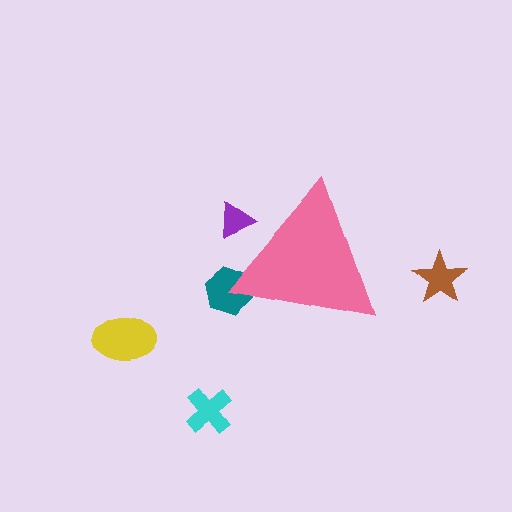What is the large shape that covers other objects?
A pink triangle.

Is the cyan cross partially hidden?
No, the cyan cross is fully visible.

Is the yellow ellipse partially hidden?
No, the yellow ellipse is fully visible.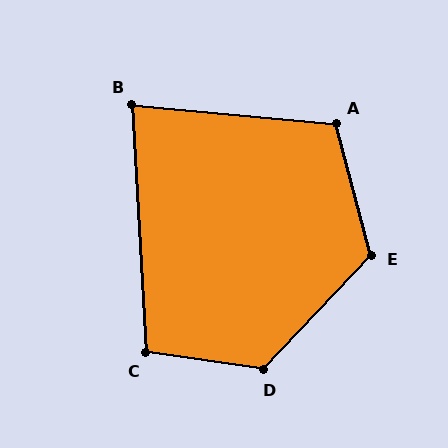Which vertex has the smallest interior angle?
B, at approximately 82 degrees.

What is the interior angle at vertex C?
Approximately 101 degrees (obtuse).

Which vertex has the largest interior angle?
D, at approximately 125 degrees.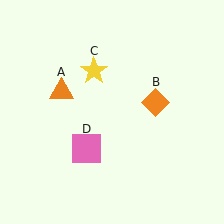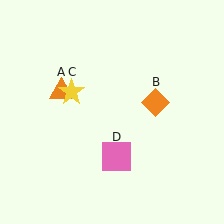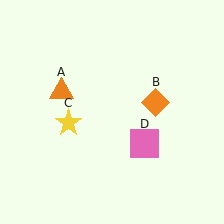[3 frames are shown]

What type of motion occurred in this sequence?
The yellow star (object C), pink square (object D) rotated counterclockwise around the center of the scene.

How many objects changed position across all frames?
2 objects changed position: yellow star (object C), pink square (object D).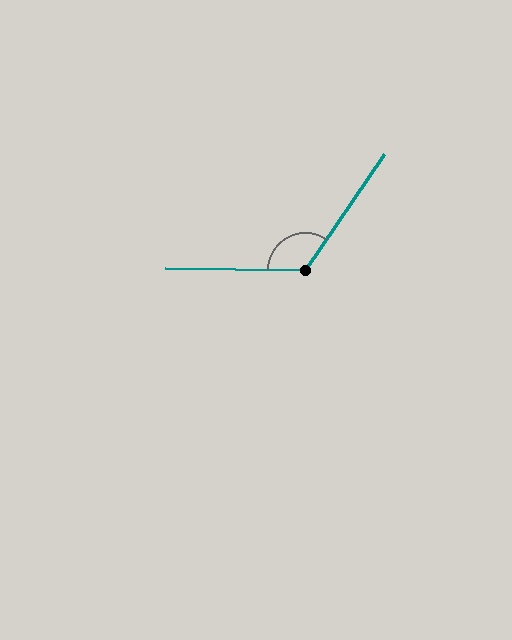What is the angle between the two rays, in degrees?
Approximately 123 degrees.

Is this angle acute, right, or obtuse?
It is obtuse.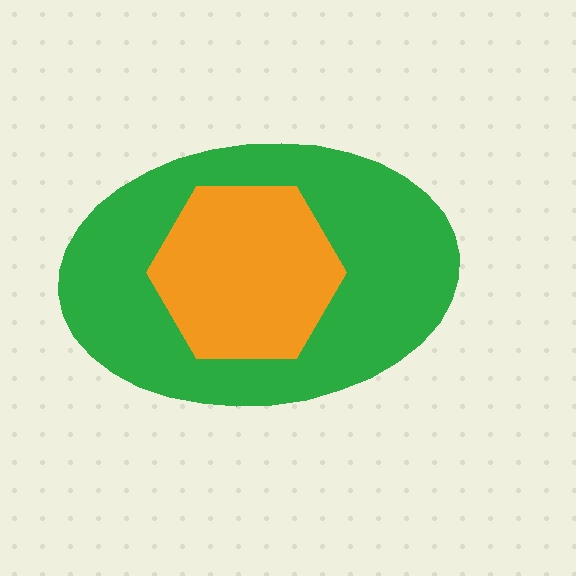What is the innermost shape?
The orange hexagon.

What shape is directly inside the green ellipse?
The orange hexagon.